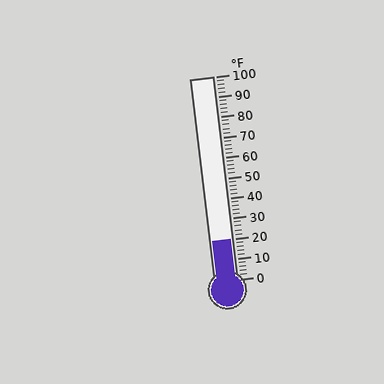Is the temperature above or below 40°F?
The temperature is below 40°F.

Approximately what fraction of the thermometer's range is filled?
The thermometer is filled to approximately 20% of its range.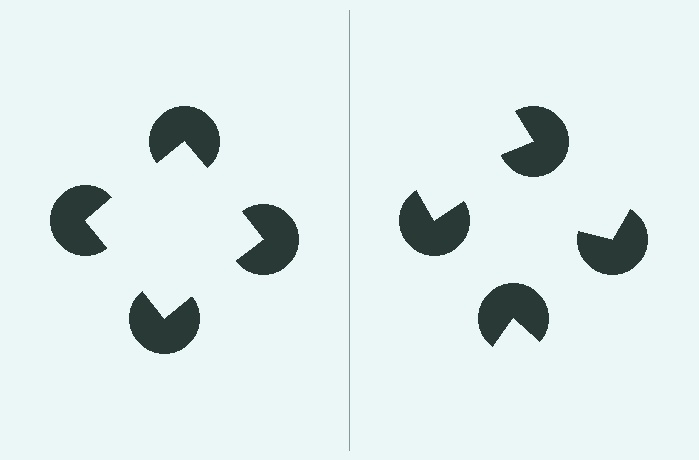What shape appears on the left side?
An illusory square.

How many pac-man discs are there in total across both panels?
8 — 4 on each side.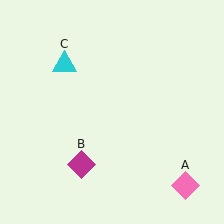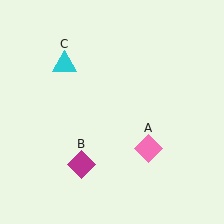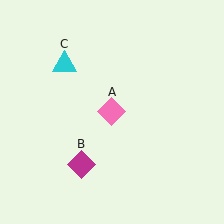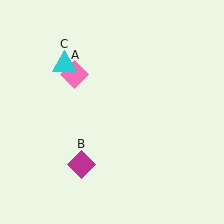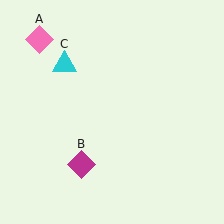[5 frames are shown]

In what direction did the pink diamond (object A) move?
The pink diamond (object A) moved up and to the left.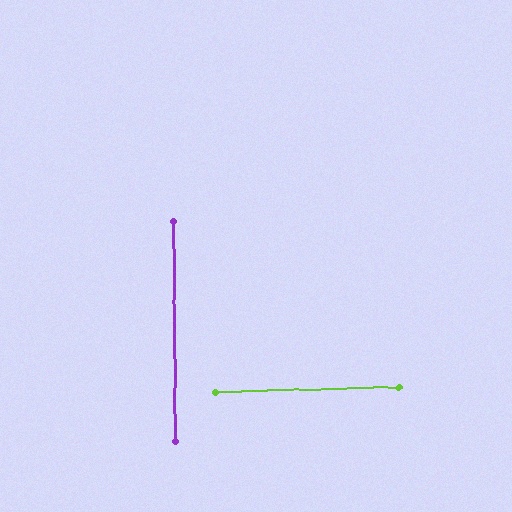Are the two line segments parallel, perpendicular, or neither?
Perpendicular — they meet at approximately 89°.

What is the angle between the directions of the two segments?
Approximately 89 degrees.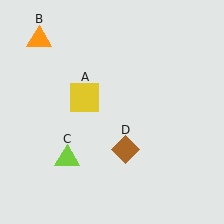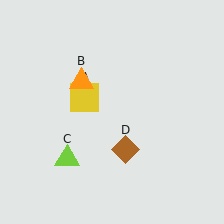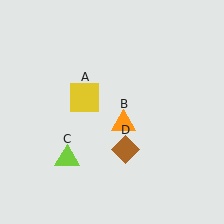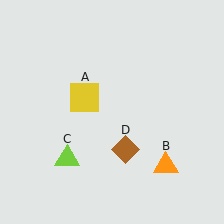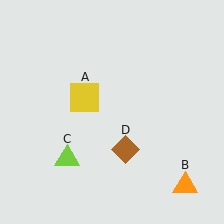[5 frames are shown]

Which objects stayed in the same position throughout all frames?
Yellow square (object A) and lime triangle (object C) and brown diamond (object D) remained stationary.